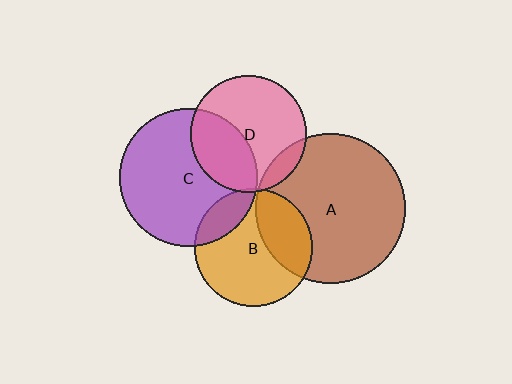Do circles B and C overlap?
Yes.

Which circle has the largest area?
Circle A (brown).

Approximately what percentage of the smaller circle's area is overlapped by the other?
Approximately 15%.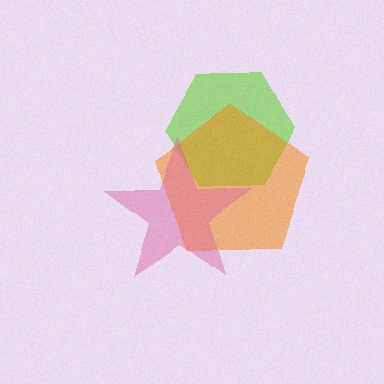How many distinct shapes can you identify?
There are 3 distinct shapes: a lime hexagon, an orange pentagon, a pink star.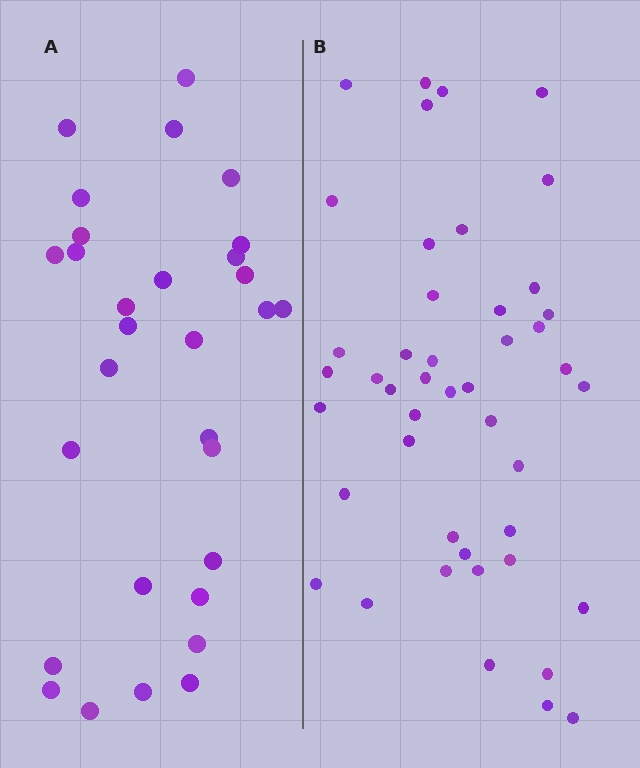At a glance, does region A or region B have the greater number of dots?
Region B (the right region) has more dots.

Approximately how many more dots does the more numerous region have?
Region B has approximately 15 more dots than region A.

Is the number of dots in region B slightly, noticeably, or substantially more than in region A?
Region B has substantially more. The ratio is roughly 1.5 to 1.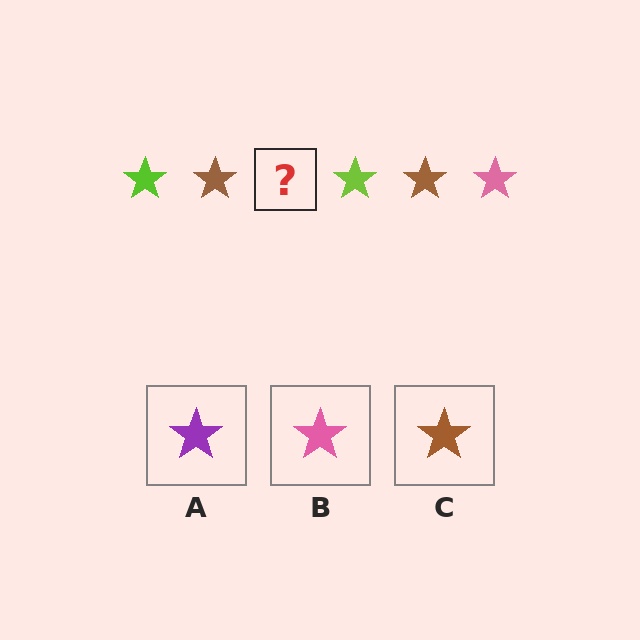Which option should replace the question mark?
Option B.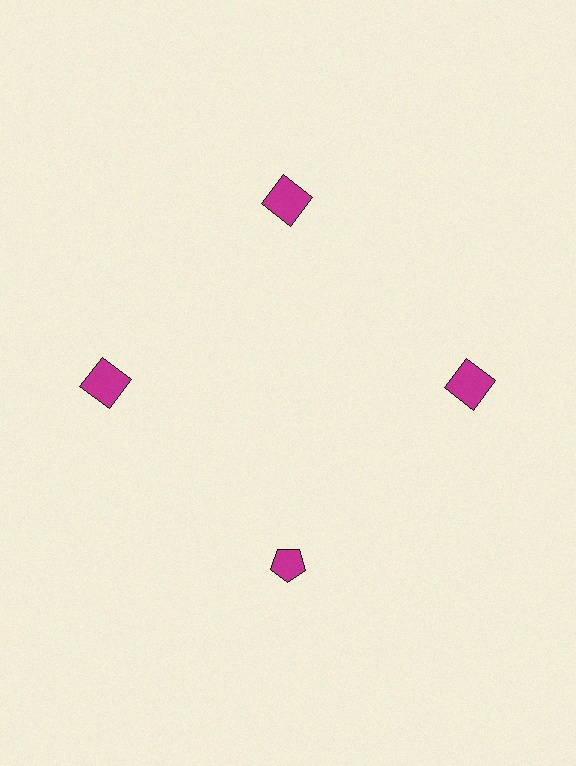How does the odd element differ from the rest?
It has a different shape: pentagon instead of square.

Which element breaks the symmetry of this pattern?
The magenta pentagon at roughly the 6 o'clock position breaks the symmetry. All other shapes are magenta squares.